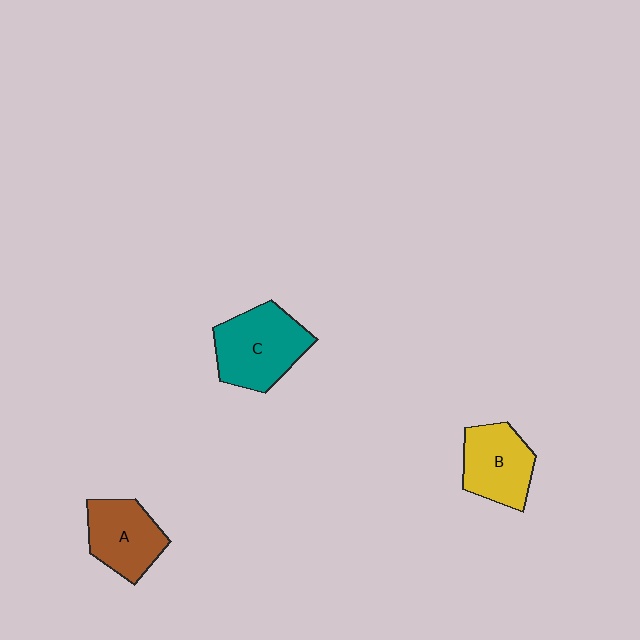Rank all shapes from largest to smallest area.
From largest to smallest: C (teal), B (yellow), A (brown).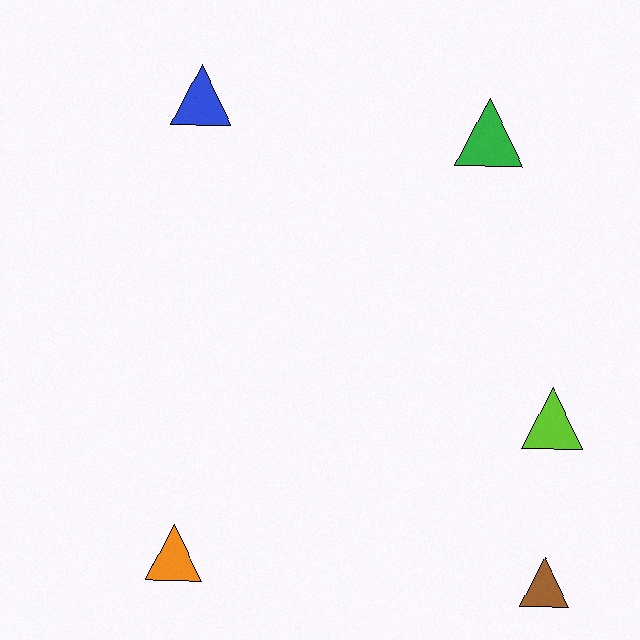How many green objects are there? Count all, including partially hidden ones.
There is 1 green object.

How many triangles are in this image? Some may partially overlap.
There are 5 triangles.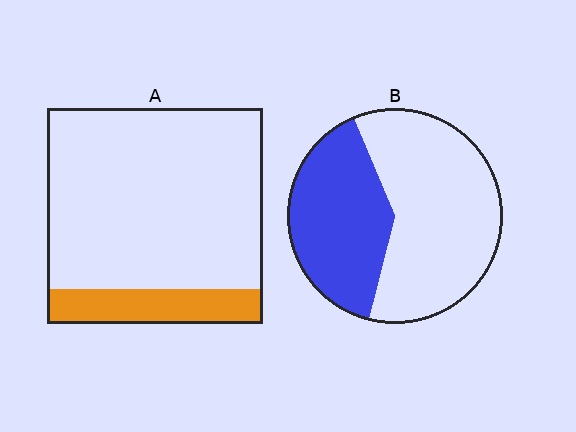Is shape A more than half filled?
No.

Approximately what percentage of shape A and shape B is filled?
A is approximately 15% and B is approximately 40%.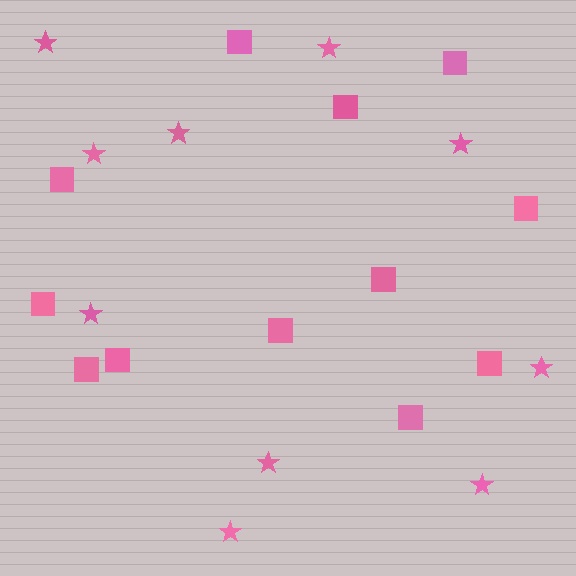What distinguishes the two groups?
There are 2 groups: one group of stars (10) and one group of squares (12).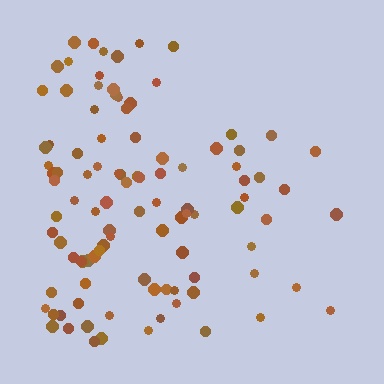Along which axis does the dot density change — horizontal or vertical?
Horizontal.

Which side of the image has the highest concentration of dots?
The left.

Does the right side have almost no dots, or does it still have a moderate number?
Still a moderate number, just noticeably fewer than the left.